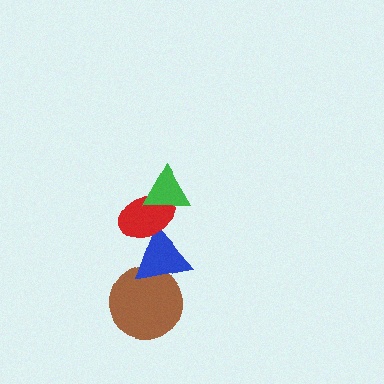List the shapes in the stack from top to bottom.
From top to bottom: the green triangle, the red ellipse, the blue triangle, the brown circle.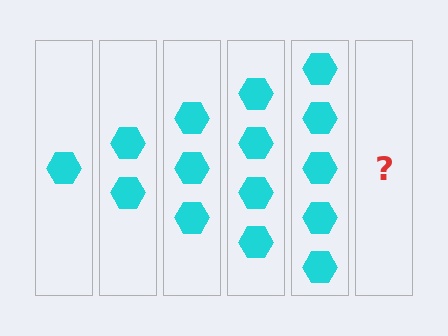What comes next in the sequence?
The next element should be 6 hexagons.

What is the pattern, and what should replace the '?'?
The pattern is that each step adds one more hexagon. The '?' should be 6 hexagons.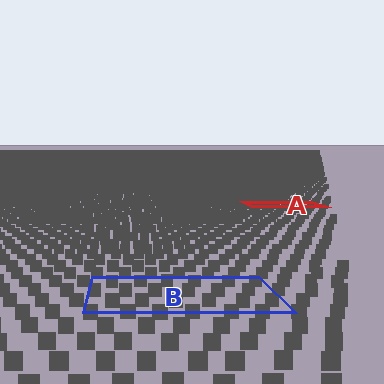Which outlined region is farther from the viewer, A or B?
Region A is farther from the viewer — the texture elements inside it appear smaller and more densely packed.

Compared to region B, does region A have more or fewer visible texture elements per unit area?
Region A has more texture elements per unit area — they are packed more densely because it is farther away.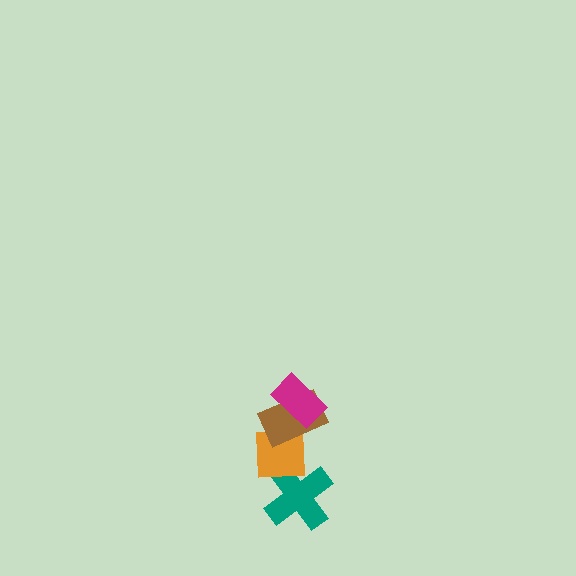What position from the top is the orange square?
The orange square is 3rd from the top.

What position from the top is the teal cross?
The teal cross is 4th from the top.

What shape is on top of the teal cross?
The orange square is on top of the teal cross.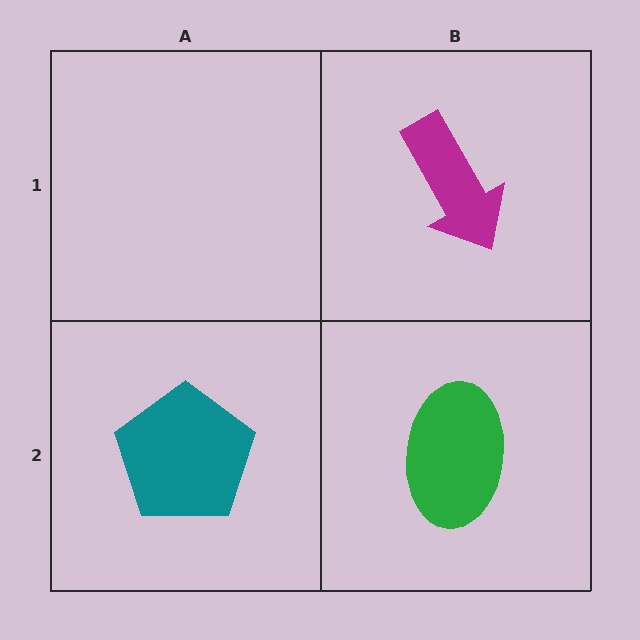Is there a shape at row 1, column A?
No, that cell is empty.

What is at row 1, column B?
A magenta arrow.